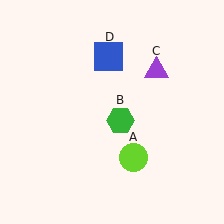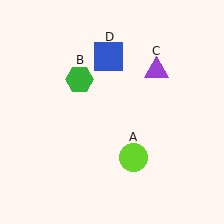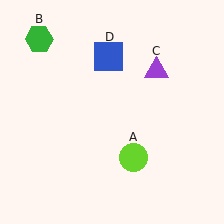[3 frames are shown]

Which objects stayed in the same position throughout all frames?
Lime circle (object A) and purple triangle (object C) and blue square (object D) remained stationary.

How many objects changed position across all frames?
1 object changed position: green hexagon (object B).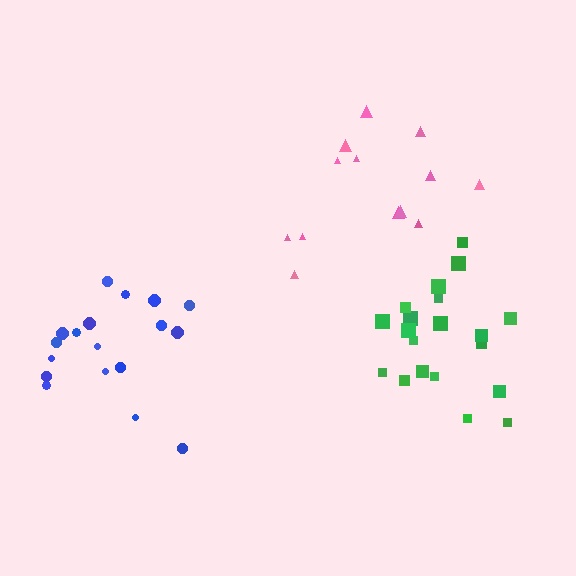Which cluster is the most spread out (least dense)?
Pink.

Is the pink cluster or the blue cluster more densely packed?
Blue.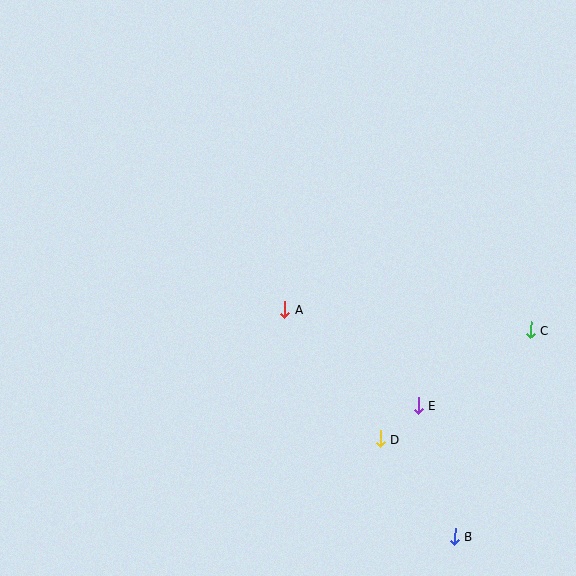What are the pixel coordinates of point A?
Point A is at (284, 310).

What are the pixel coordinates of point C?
Point C is at (531, 330).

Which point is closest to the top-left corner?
Point A is closest to the top-left corner.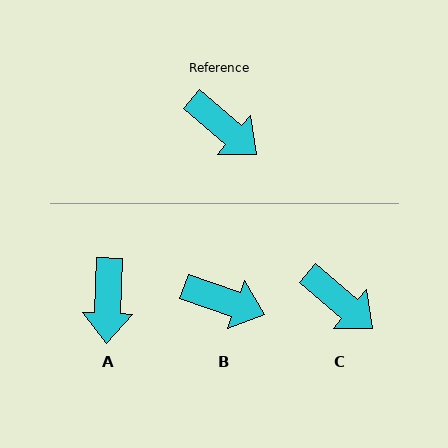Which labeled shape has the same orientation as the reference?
C.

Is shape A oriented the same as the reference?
No, it is off by about 52 degrees.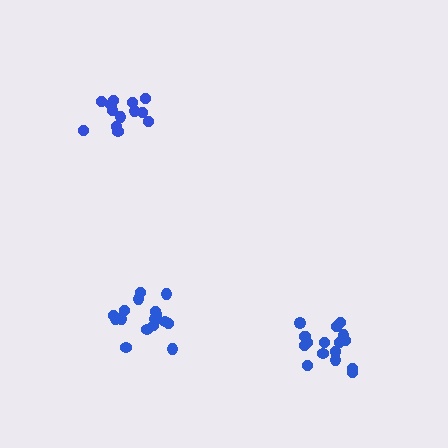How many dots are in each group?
Group 1: 18 dots, Group 2: 16 dots, Group 3: 14 dots (48 total).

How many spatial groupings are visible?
There are 3 spatial groupings.